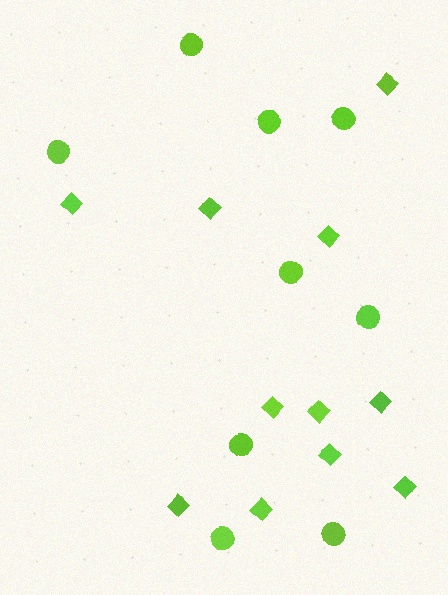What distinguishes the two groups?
There are 2 groups: one group of circles (9) and one group of diamonds (11).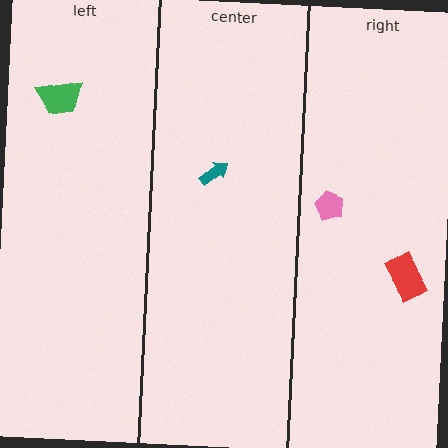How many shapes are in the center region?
1.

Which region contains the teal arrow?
The center region.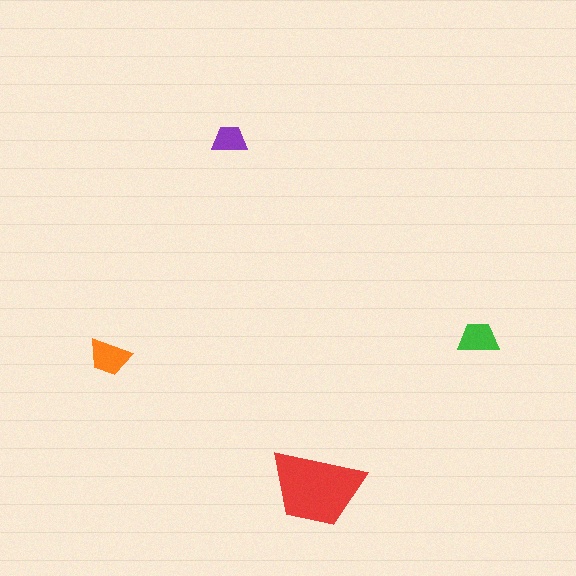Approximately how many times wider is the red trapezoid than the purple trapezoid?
About 2.5 times wider.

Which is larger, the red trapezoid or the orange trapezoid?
The red one.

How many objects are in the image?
There are 4 objects in the image.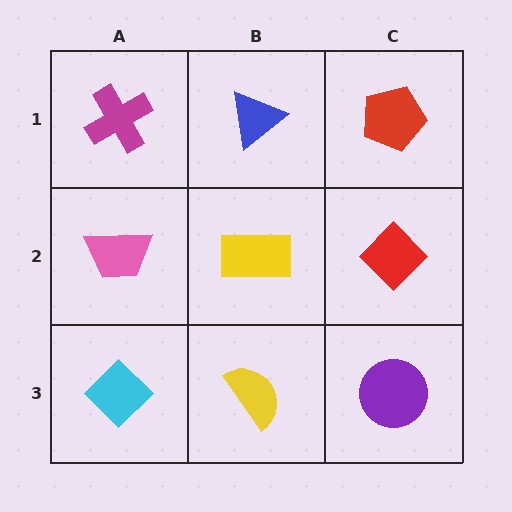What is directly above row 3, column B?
A yellow rectangle.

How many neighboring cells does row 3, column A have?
2.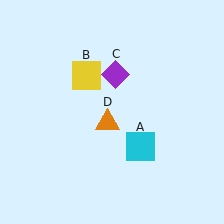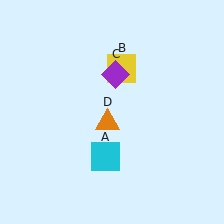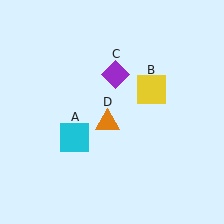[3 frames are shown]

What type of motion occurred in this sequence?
The cyan square (object A), yellow square (object B) rotated clockwise around the center of the scene.